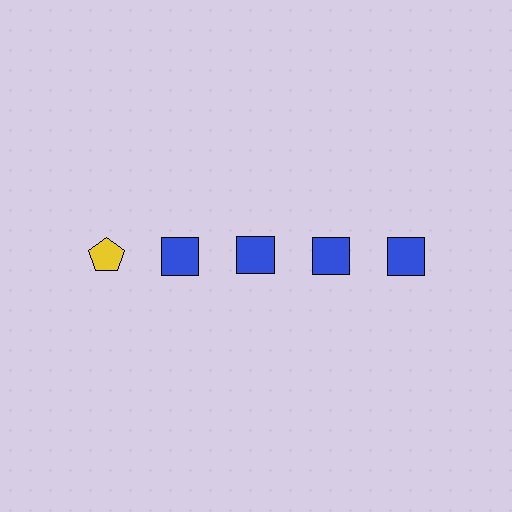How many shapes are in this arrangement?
There are 5 shapes arranged in a grid pattern.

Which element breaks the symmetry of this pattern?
The yellow pentagon in the top row, leftmost column breaks the symmetry. All other shapes are blue squares.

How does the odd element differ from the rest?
It differs in both color (yellow instead of blue) and shape (pentagon instead of square).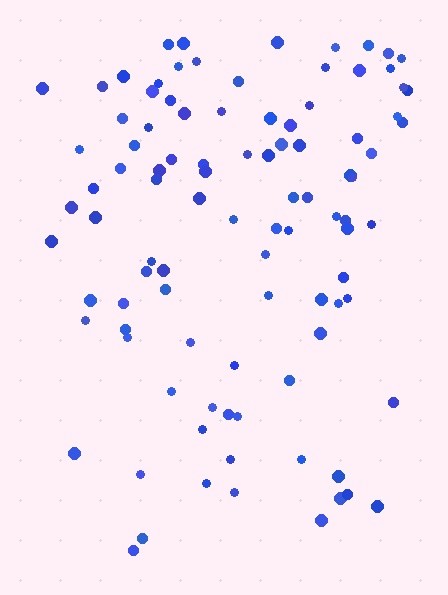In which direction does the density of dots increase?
From bottom to top, with the top side densest.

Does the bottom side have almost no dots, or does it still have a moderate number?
Still a moderate number, just noticeably fewer than the top.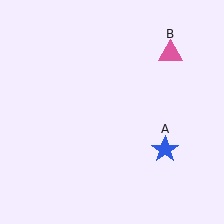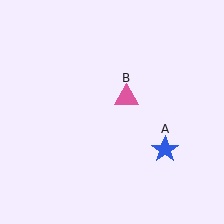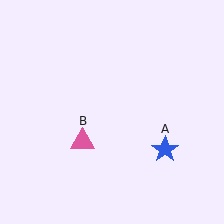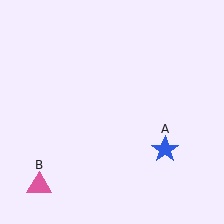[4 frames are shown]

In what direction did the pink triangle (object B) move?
The pink triangle (object B) moved down and to the left.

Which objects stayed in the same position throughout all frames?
Blue star (object A) remained stationary.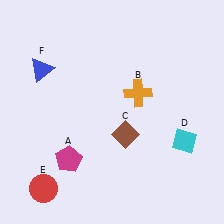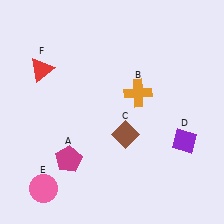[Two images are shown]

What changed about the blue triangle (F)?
In Image 1, F is blue. In Image 2, it changed to red.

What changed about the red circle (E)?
In Image 1, E is red. In Image 2, it changed to pink.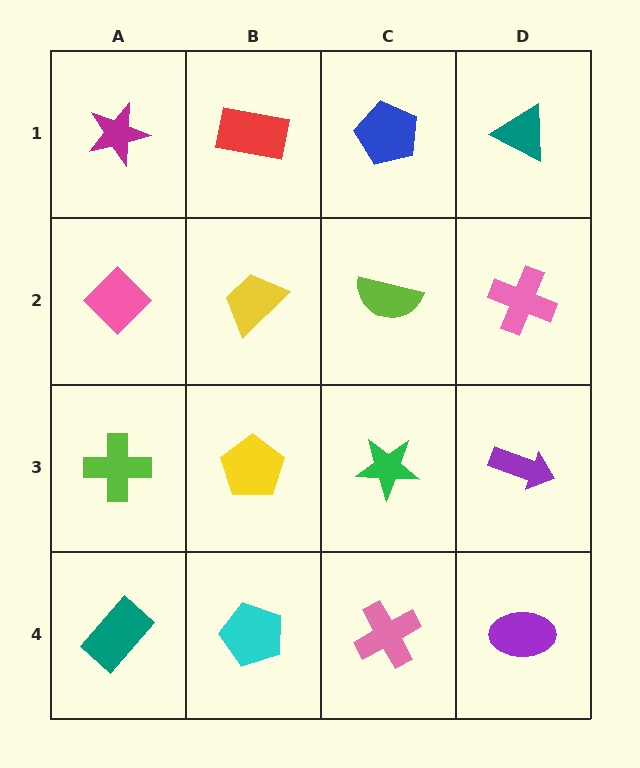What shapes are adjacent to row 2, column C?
A blue pentagon (row 1, column C), a green star (row 3, column C), a yellow trapezoid (row 2, column B), a pink cross (row 2, column D).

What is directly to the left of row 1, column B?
A magenta star.